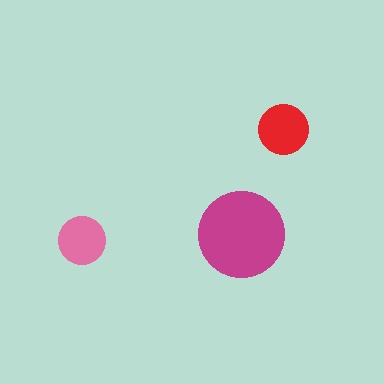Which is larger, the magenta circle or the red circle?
The magenta one.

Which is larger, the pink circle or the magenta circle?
The magenta one.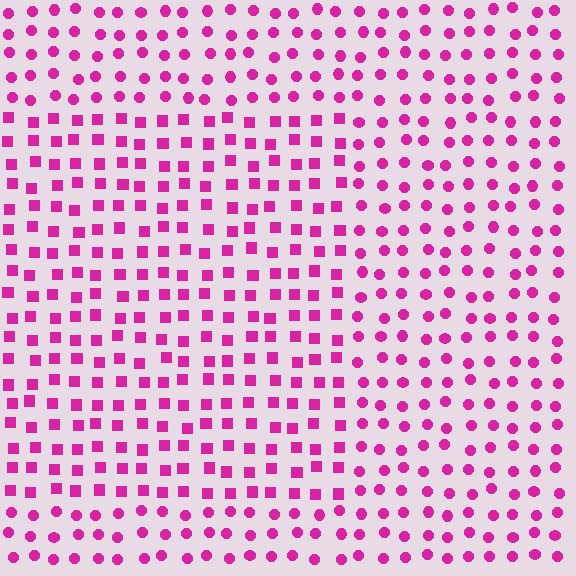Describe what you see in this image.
The image is filled with small magenta elements arranged in a uniform grid. A rectangle-shaped region contains squares, while the surrounding area contains circles. The boundary is defined purely by the change in element shape.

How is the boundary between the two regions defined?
The boundary is defined by a change in element shape: squares inside vs. circles outside. All elements share the same color and spacing.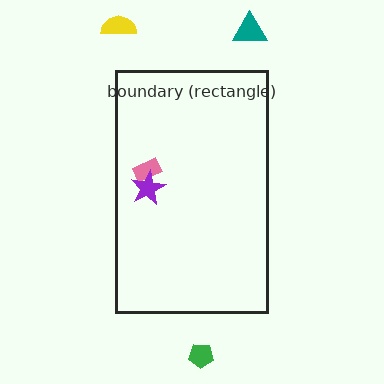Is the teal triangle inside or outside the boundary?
Outside.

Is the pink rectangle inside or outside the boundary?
Inside.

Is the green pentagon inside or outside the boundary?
Outside.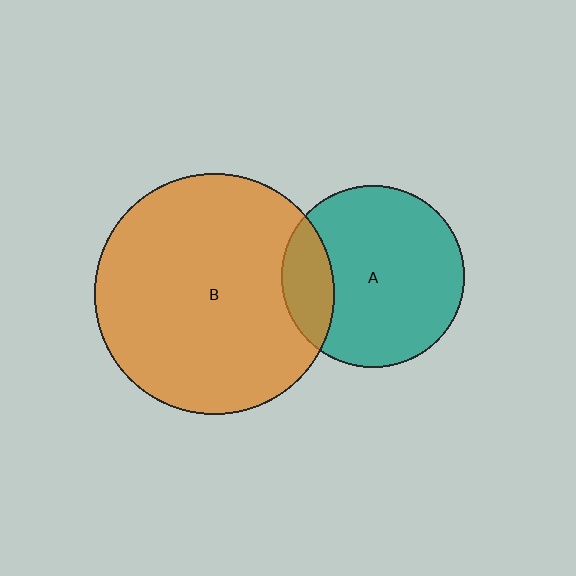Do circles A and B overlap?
Yes.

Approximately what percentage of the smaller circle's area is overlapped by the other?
Approximately 20%.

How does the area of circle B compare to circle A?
Approximately 1.7 times.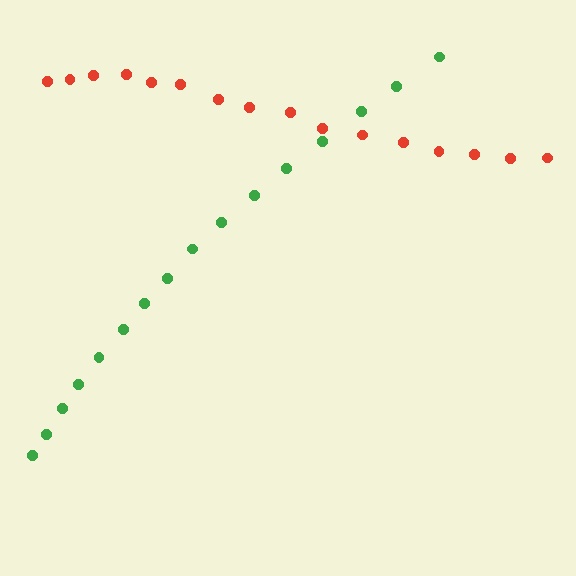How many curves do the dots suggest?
There are 2 distinct paths.